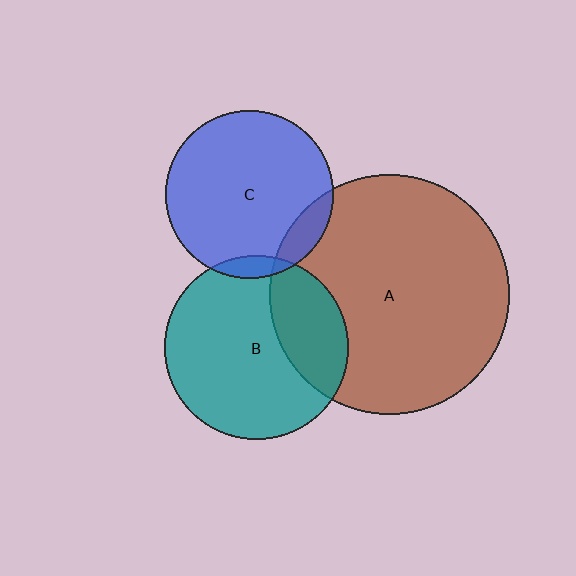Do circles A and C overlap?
Yes.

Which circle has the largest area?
Circle A (brown).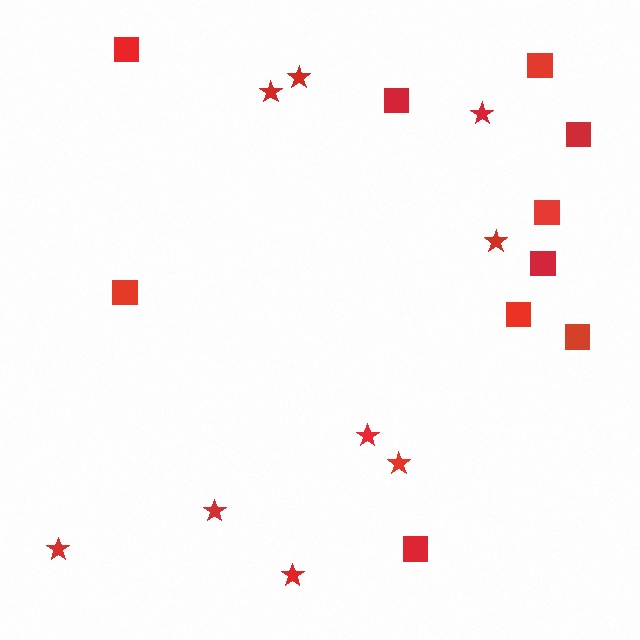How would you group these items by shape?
There are 2 groups: one group of squares (10) and one group of stars (9).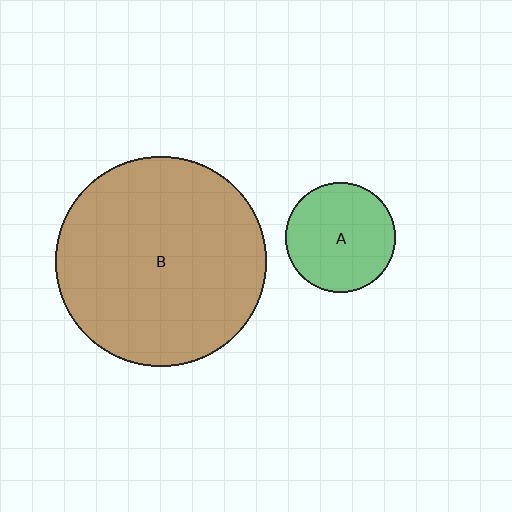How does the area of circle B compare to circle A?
Approximately 3.6 times.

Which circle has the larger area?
Circle B (brown).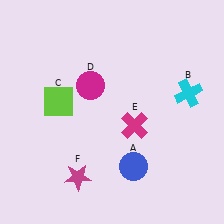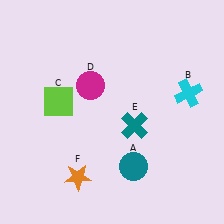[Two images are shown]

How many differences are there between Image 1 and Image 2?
There are 3 differences between the two images.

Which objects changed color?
A changed from blue to teal. E changed from magenta to teal. F changed from magenta to orange.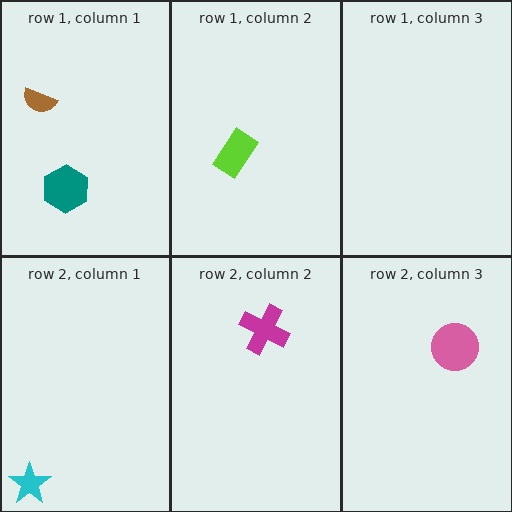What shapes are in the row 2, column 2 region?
The magenta cross.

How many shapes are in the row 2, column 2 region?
1.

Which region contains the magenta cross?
The row 2, column 2 region.